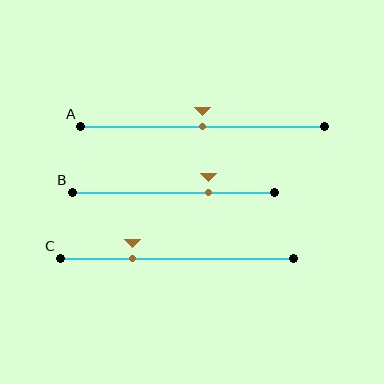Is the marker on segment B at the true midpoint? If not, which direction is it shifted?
No, the marker on segment B is shifted to the right by about 17% of the segment length.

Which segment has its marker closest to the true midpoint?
Segment A has its marker closest to the true midpoint.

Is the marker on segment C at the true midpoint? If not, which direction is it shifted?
No, the marker on segment C is shifted to the left by about 19% of the segment length.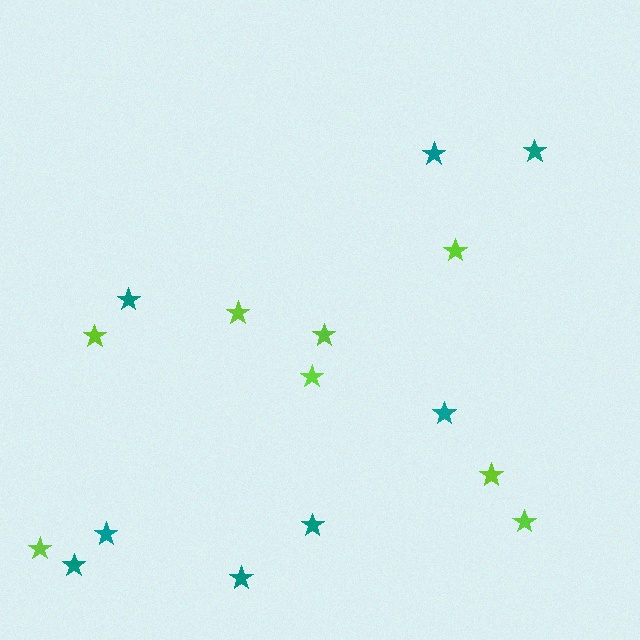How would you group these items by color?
There are 2 groups: one group of teal stars (8) and one group of lime stars (8).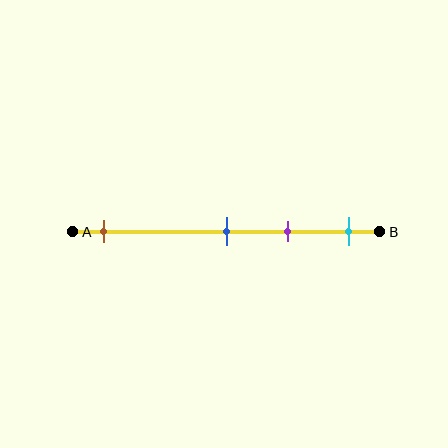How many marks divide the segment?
There are 4 marks dividing the segment.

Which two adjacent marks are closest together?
The blue and purple marks are the closest adjacent pair.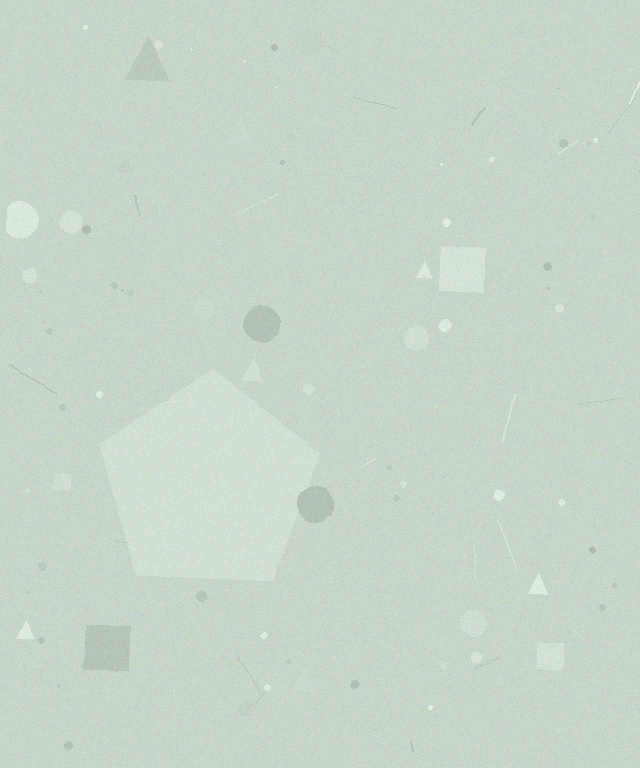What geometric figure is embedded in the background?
A pentagon is embedded in the background.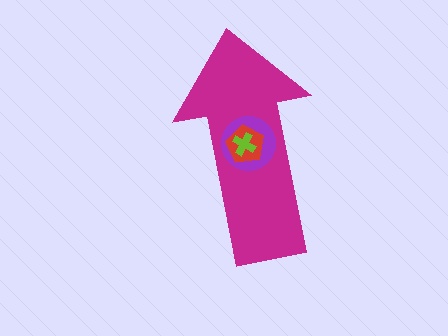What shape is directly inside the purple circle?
The red pentagon.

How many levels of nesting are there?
4.